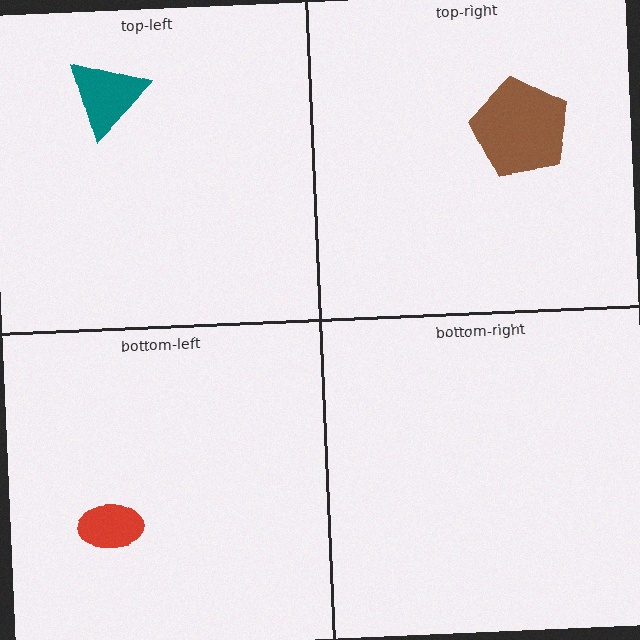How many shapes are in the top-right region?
1.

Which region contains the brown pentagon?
The top-right region.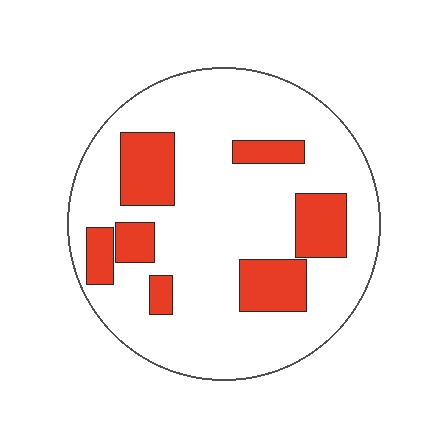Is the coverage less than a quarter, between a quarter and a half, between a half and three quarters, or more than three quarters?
Less than a quarter.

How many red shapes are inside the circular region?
7.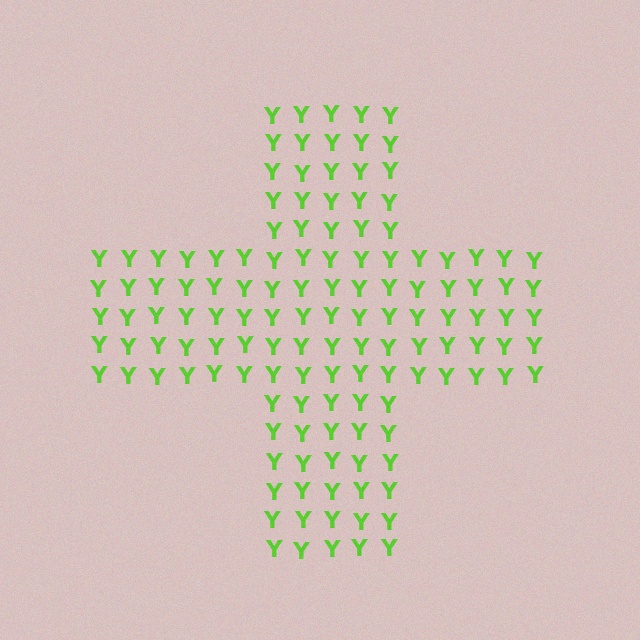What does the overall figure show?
The overall figure shows a cross.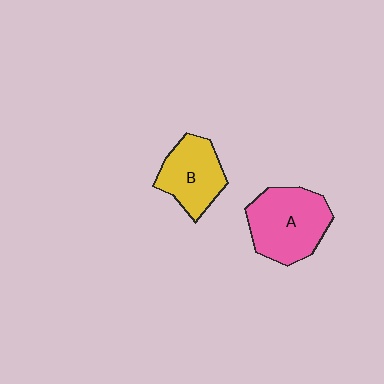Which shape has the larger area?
Shape A (pink).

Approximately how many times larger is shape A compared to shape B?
Approximately 1.3 times.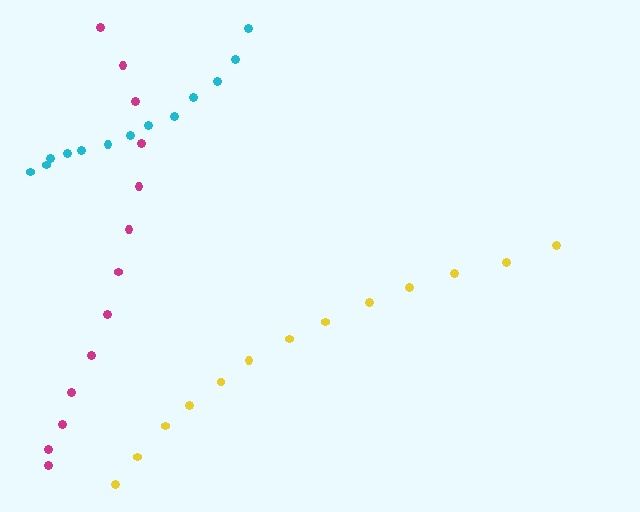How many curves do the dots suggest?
There are 3 distinct paths.